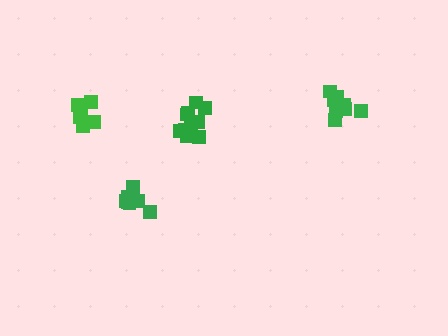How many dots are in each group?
Group 1: 9 dots, Group 2: 10 dots, Group 3: 9 dots, Group 4: 7 dots (35 total).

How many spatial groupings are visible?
There are 4 spatial groupings.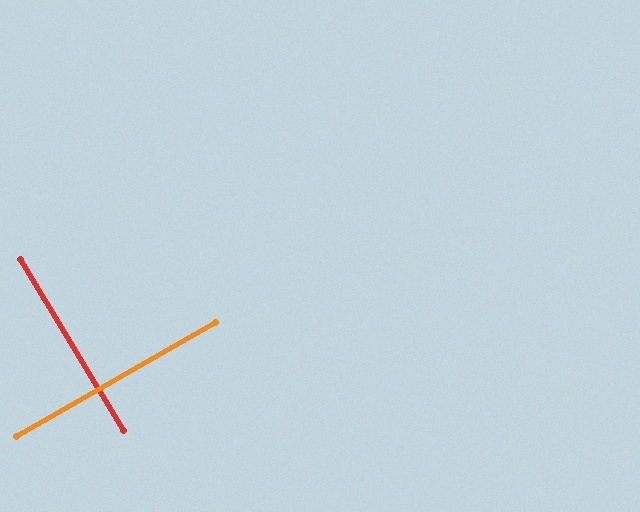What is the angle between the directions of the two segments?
Approximately 89 degrees.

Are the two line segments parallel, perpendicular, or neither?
Perpendicular — they meet at approximately 89°.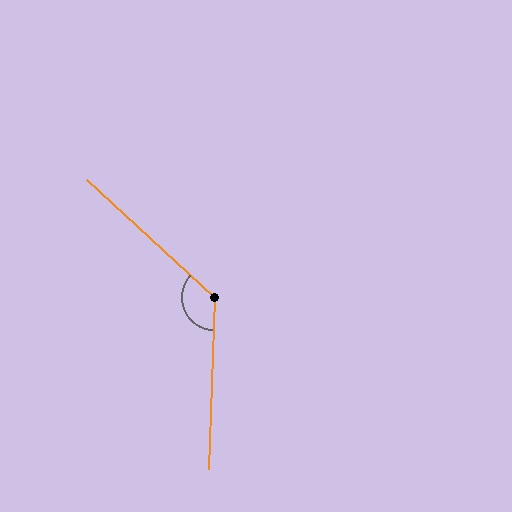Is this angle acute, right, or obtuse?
It is obtuse.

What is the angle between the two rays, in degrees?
Approximately 131 degrees.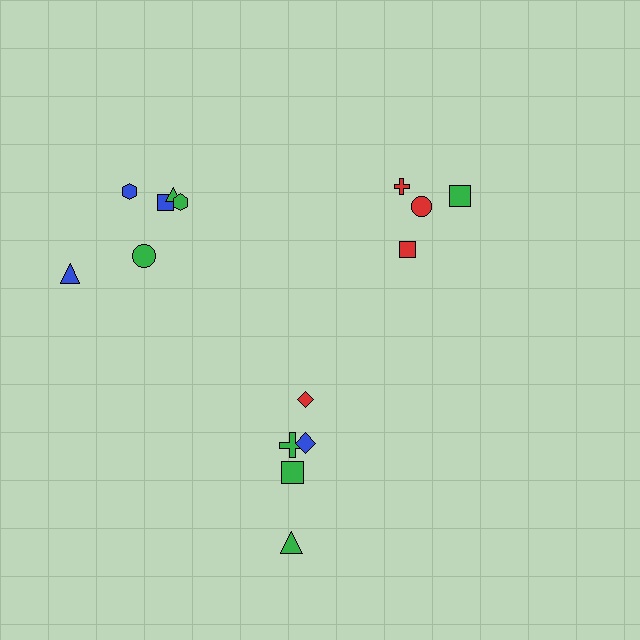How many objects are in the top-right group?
There are 4 objects.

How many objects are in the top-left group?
There are 6 objects.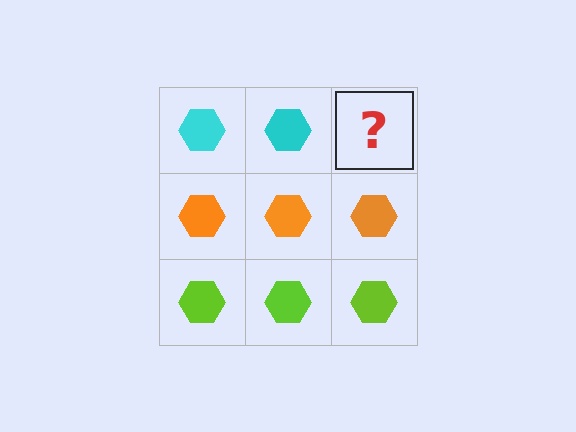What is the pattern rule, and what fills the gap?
The rule is that each row has a consistent color. The gap should be filled with a cyan hexagon.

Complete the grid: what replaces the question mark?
The question mark should be replaced with a cyan hexagon.